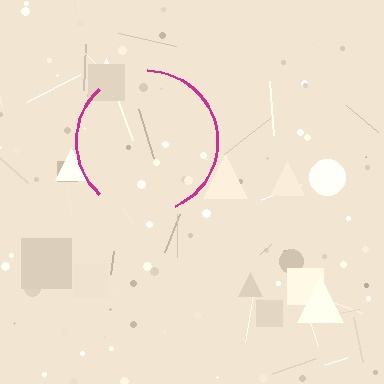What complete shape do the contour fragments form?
The contour fragments form a circle.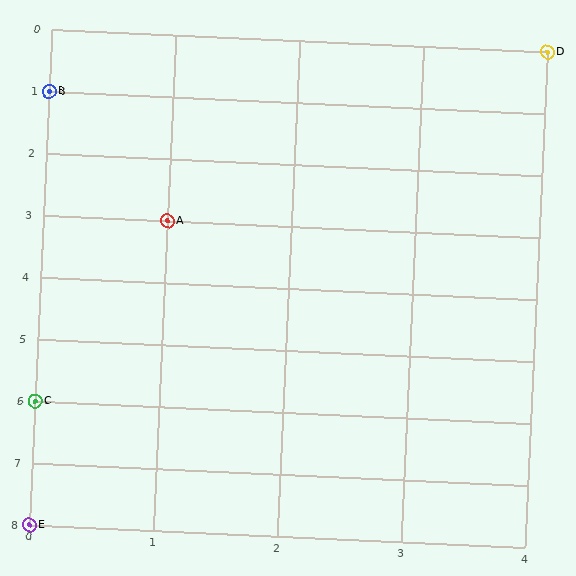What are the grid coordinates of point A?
Point A is at grid coordinates (1, 3).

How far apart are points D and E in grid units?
Points D and E are 4 columns and 8 rows apart (about 8.9 grid units diagonally).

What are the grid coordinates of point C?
Point C is at grid coordinates (0, 6).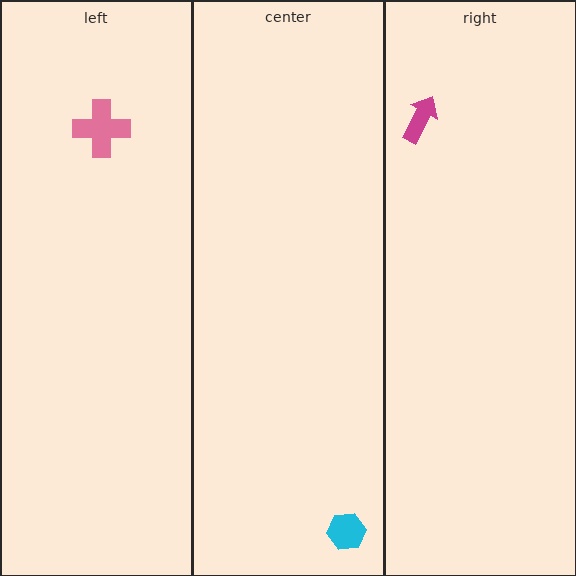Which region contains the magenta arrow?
The right region.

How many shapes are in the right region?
1.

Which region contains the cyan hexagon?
The center region.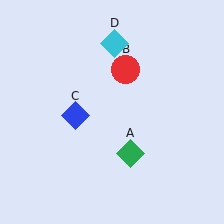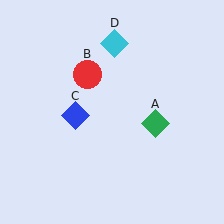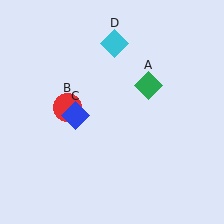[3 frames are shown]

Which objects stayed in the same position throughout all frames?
Blue diamond (object C) and cyan diamond (object D) remained stationary.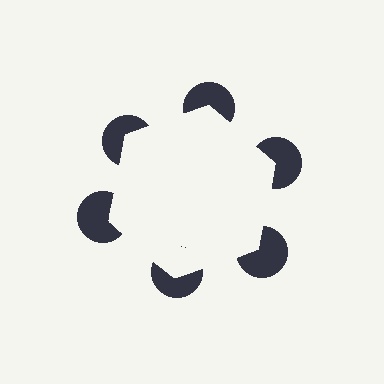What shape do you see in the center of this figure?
An illusory hexagon — its edges are inferred from the aligned wedge cuts in the pac-man discs, not physically drawn.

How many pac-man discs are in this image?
There are 6 — one at each vertex of the illusory hexagon.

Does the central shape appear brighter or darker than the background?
It typically appears slightly brighter than the background, even though no actual brightness change is drawn.